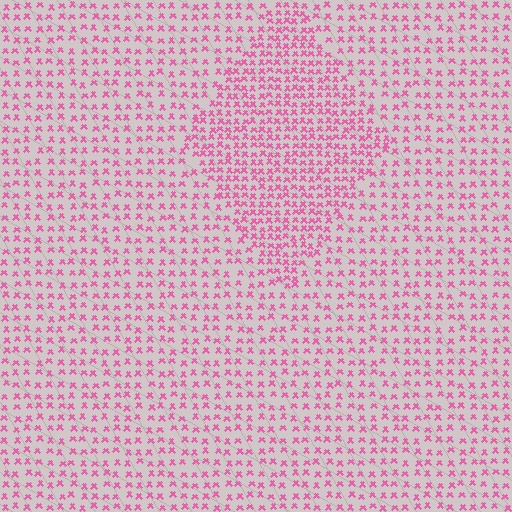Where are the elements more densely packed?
The elements are more densely packed inside the diamond boundary.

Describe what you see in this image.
The image contains small pink elements arranged at two different densities. A diamond-shaped region is visible where the elements are more densely packed than the surrounding area.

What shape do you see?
I see a diamond.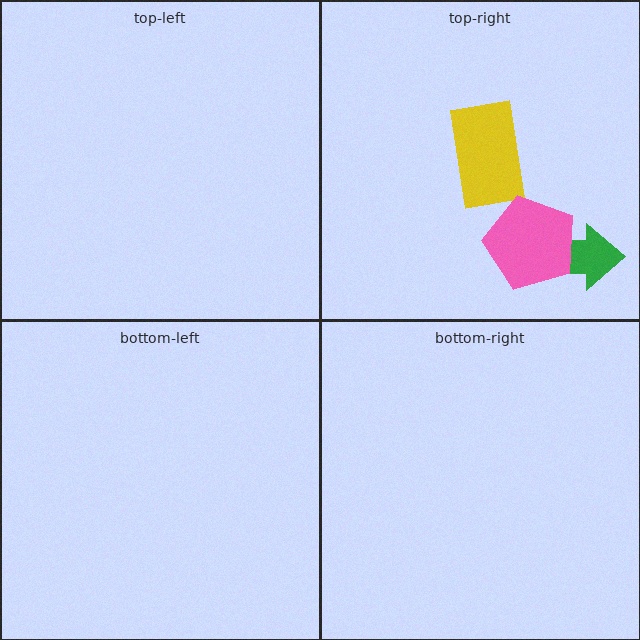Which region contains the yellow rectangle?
The top-right region.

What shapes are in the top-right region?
The green arrow, the yellow rectangle, the pink pentagon.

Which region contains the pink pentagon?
The top-right region.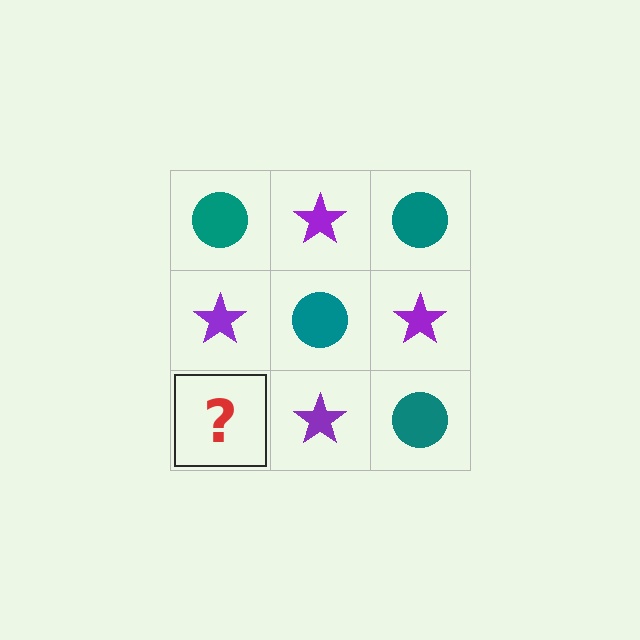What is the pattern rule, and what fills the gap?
The rule is that it alternates teal circle and purple star in a checkerboard pattern. The gap should be filled with a teal circle.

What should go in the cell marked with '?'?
The missing cell should contain a teal circle.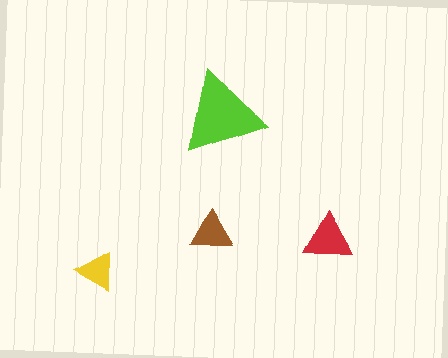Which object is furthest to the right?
The red triangle is rightmost.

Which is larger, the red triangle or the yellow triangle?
The red one.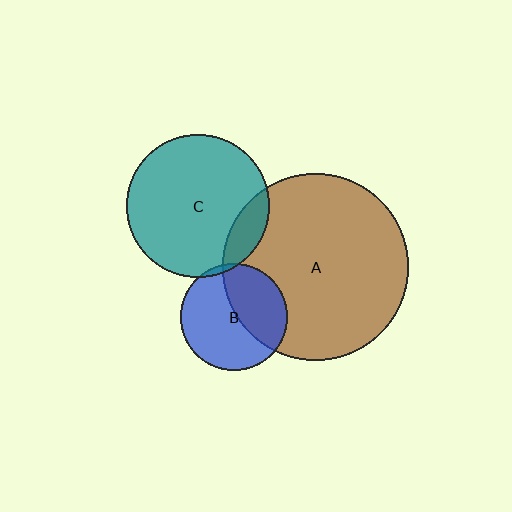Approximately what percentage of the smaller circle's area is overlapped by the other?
Approximately 15%.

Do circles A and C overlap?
Yes.